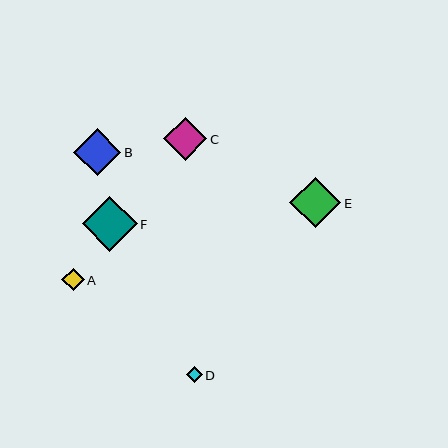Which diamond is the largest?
Diamond F is the largest with a size of approximately 55 pixels.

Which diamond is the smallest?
Diamond D is the smallest with a size of approximately 16 pixels.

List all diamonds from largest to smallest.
From largest to smallest: F, E, B, C, A, D.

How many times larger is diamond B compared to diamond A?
Diamond B is approximately 2.1 times the size of diamond A.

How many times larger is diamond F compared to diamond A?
Diamond F is approximately 2.5 times the size of diamond A.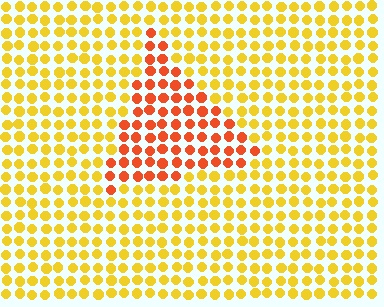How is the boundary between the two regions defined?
The boundary is defined purely by a slight shift in hue (about 39 degrees). Spacing, size, and orientation are identical on both sides.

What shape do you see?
I see a triangle.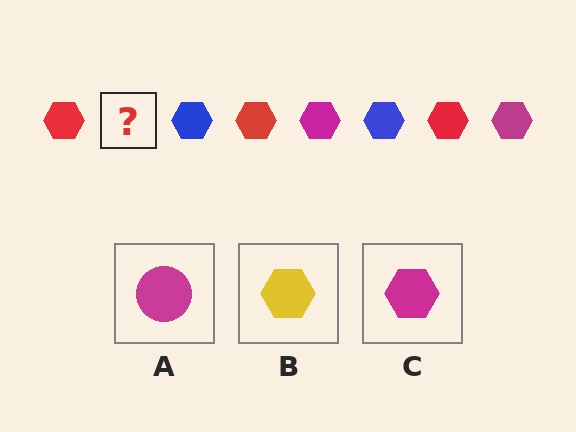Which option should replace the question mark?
Option C.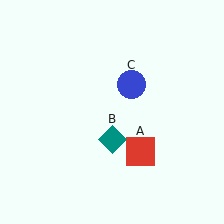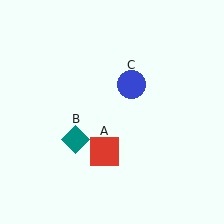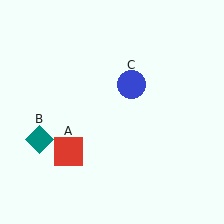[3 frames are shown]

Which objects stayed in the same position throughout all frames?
Blue circle (object C) remained stationary.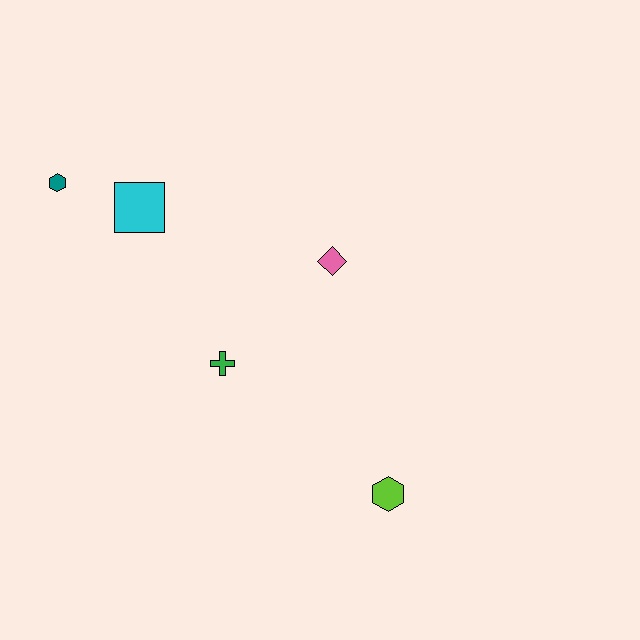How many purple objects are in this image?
There are no purple objects.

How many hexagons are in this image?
There are 2 hexagons.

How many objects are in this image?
There are 5 objects.